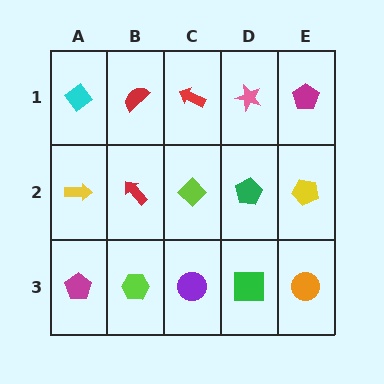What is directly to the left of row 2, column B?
A yellow arrow.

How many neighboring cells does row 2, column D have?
4.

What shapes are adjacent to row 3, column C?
A lime diamond (row 2, column C), a lime hexagon (row 3, column B), a green square (row 3, column D).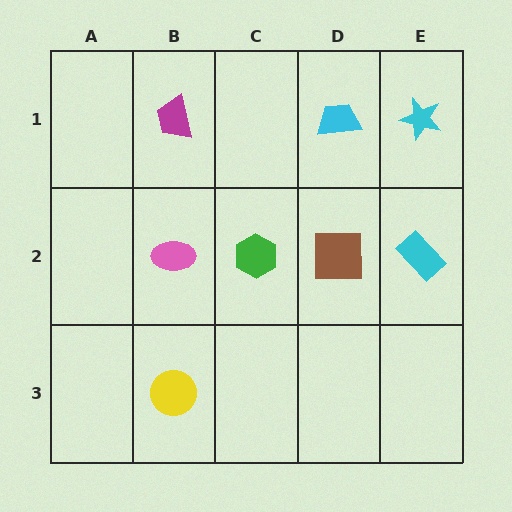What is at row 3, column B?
A yellow circle.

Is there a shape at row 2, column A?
No, that cell is empty.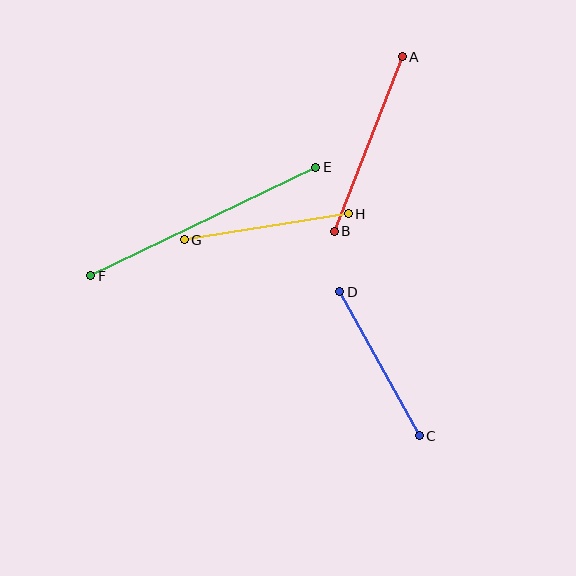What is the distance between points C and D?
The distance is approximately 165 pixels.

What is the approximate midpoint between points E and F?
The midpoint is at approximately (203, 221) pixels.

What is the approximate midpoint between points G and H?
The midpoint is at approximately (266, 227) pixels.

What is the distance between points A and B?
The distance is approximately 187 pixels.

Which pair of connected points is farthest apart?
Points E and F are farthest apart.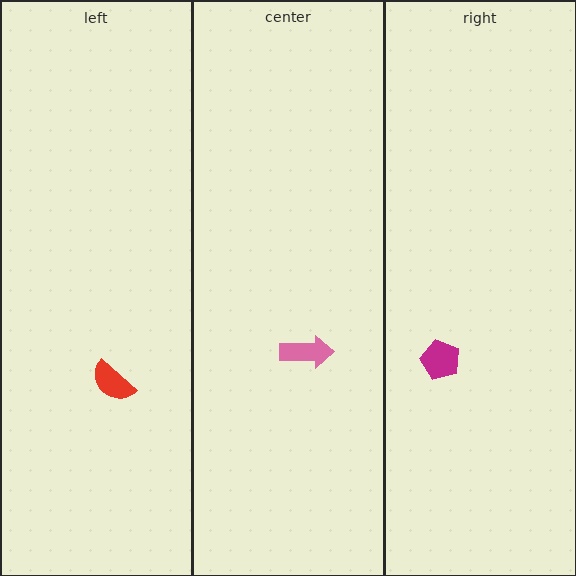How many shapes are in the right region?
1.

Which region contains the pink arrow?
The center region.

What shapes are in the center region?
The pink arrow.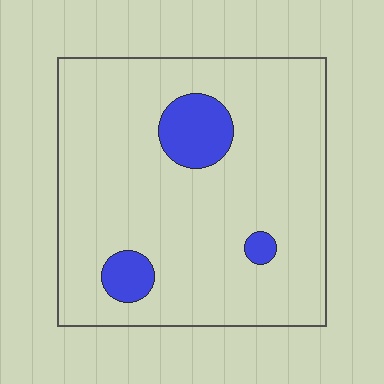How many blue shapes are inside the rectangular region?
3.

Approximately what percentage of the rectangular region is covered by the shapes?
Approximately 10%.